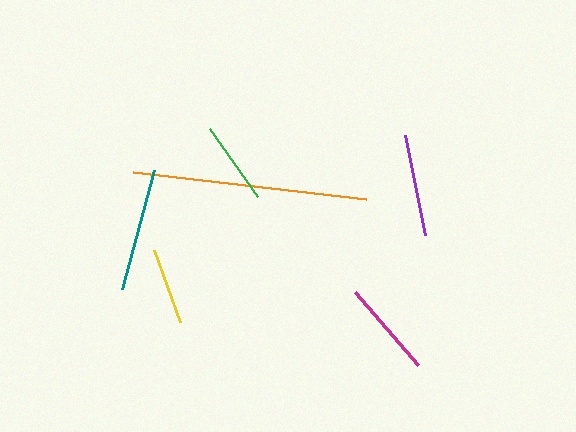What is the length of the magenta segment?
The magenta segment is approximately 96 pixels long.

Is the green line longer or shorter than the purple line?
The purple line is longer than the green line.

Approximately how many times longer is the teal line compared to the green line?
The teal line is approximately 1.5 times the length of the green line.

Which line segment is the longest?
The orange line is the longest at approximately 235 pixels.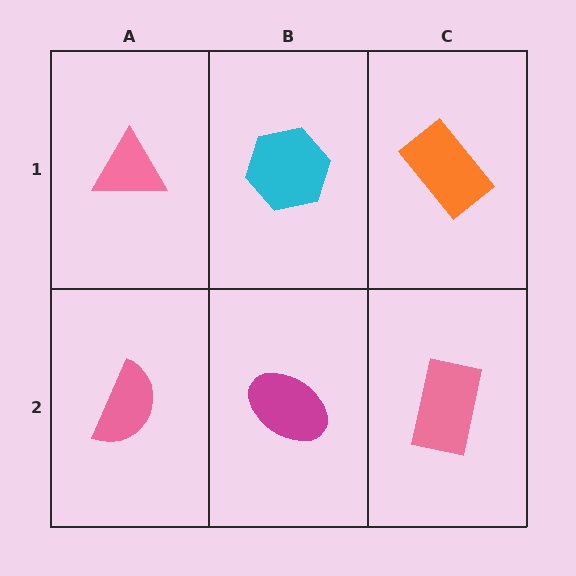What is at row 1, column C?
An orange rectangle.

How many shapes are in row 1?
3 shapes.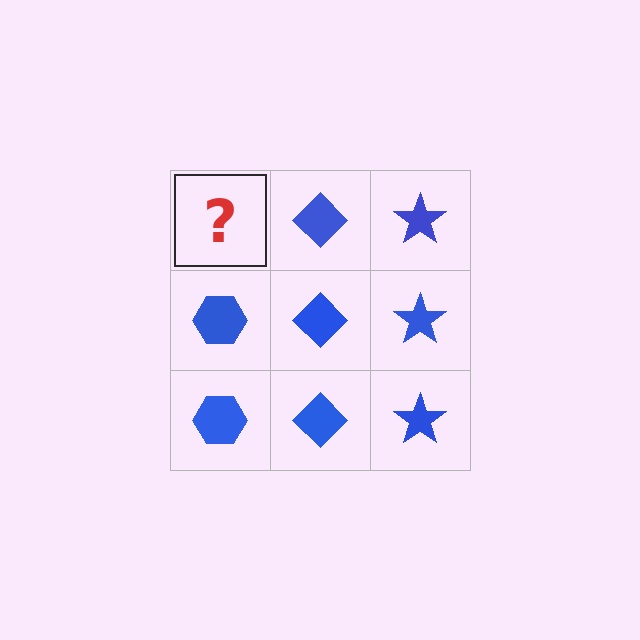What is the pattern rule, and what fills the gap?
The rule is that each column has a consistent shape. The gap should be filled with a blue hexagon.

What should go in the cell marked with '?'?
The missing cell should contain a blue hexagon.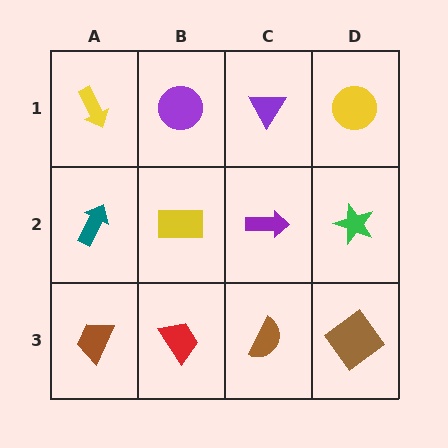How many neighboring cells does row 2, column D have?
3.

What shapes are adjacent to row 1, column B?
A yellow rectangle (row 2, column B), a yellow arrow (row 1, column A), a purple triangle (row 1, column C).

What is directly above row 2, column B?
A purple circle.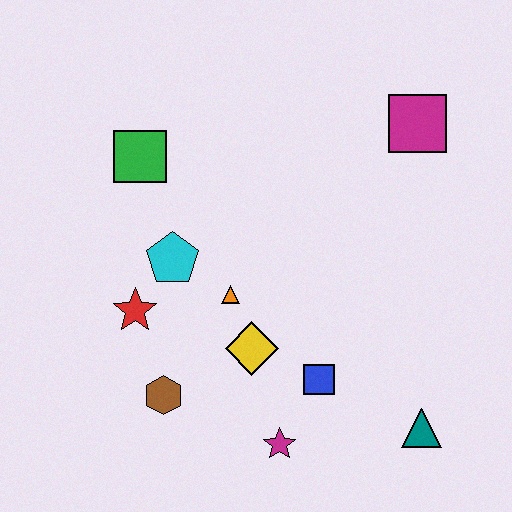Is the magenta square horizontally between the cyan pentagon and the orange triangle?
No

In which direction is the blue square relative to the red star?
The blue square is to the right of the red star.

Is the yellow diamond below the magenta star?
No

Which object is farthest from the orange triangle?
The magenta square is farthest from the orange triangle.